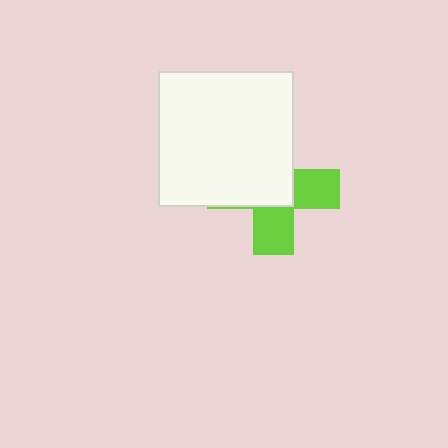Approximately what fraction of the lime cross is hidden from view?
Roughly 57% of the lime cross is hidden behind the white square.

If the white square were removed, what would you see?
You would see the complete lime cross.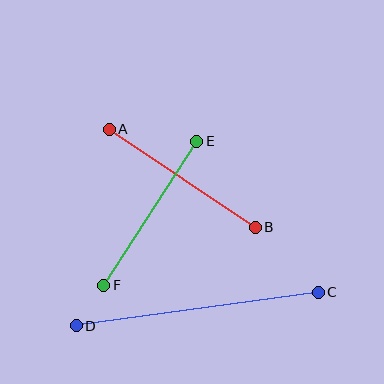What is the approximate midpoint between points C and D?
The midpoint is at approximately (197, 309) pixels.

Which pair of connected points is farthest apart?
Points C and D are farthest apart.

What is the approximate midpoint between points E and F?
The midpoint is at approximately (150, 213) pixels.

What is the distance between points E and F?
The distance is approximately 171 pixels.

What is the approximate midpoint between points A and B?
The midpoint is at approximately (182, 178) pixels.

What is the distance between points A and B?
The distance is approximately 175 pixels.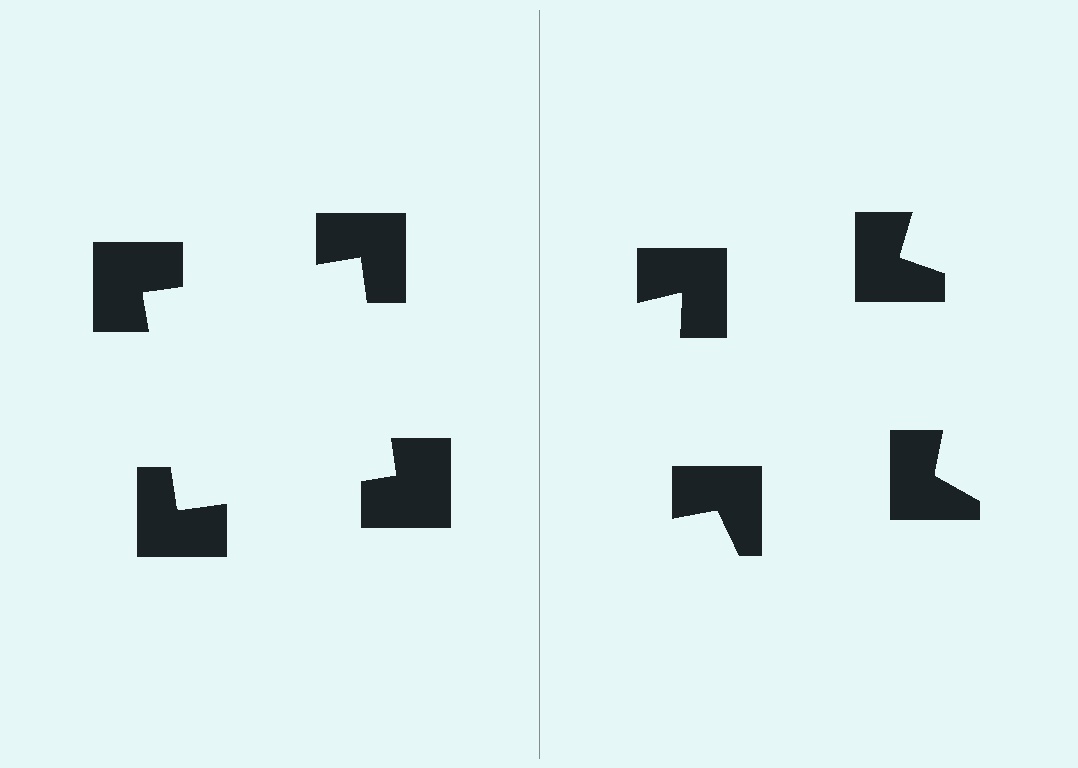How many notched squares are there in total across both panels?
8 — 4 on each side.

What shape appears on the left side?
An illusory square.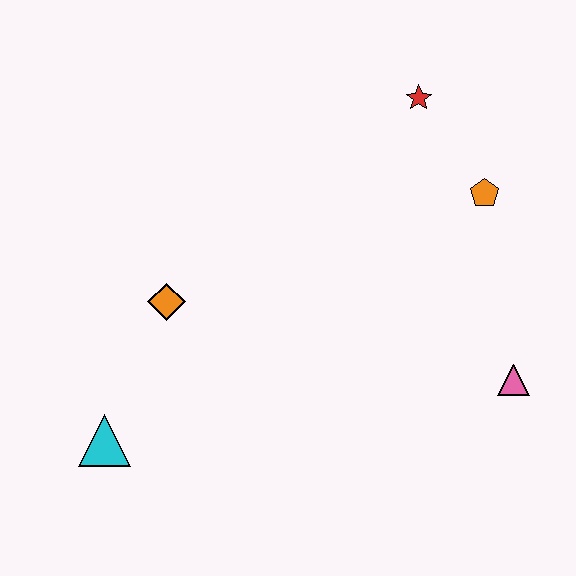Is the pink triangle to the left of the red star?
No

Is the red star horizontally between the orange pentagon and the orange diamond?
Yes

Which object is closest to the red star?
The orange pentagon is closest to the red star.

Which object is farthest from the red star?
The cyan triangle is farthest from the red star.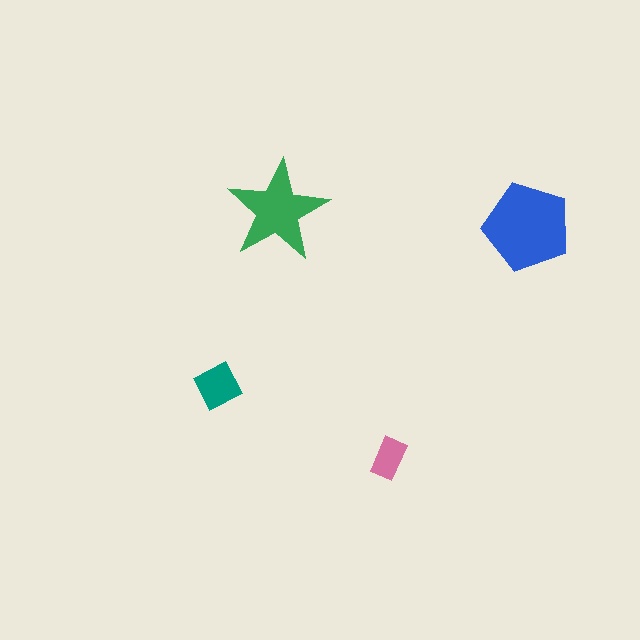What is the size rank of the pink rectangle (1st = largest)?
4th.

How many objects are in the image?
There are 4 objects in the image.